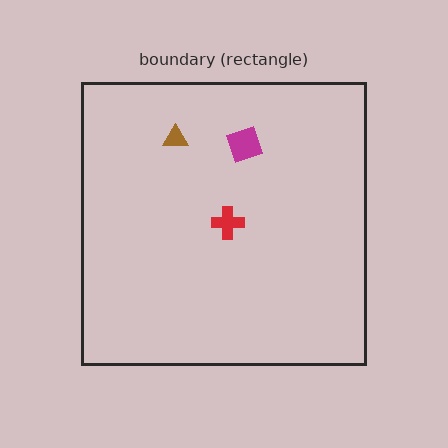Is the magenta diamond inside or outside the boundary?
Inside.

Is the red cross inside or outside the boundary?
Inside.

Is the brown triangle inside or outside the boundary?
Inside.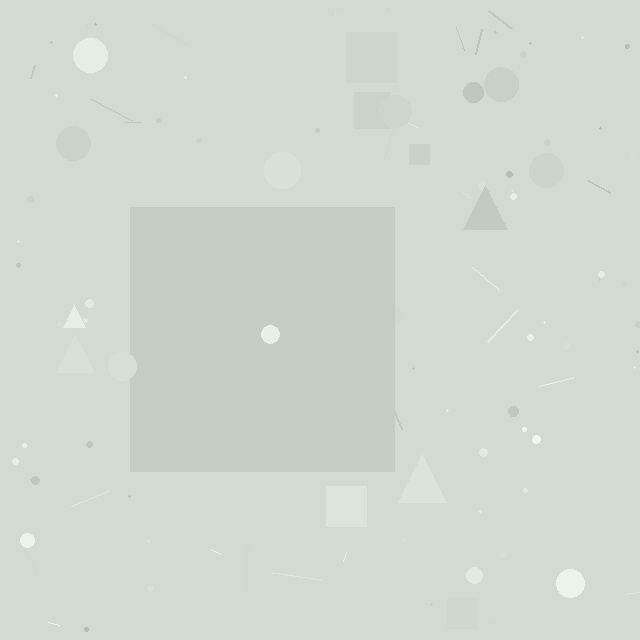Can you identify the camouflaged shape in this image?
The camouflaged shape is a square.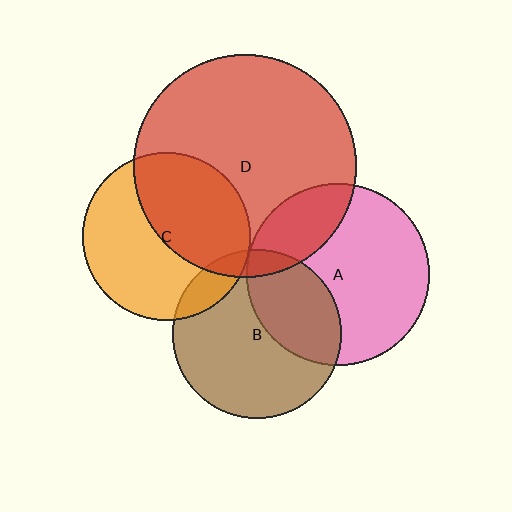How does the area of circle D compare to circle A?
Approximately 1.5 times.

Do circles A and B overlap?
Yes.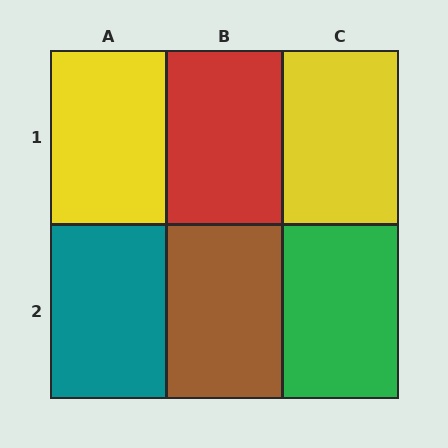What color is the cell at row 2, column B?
Brown.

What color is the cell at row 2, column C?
Green.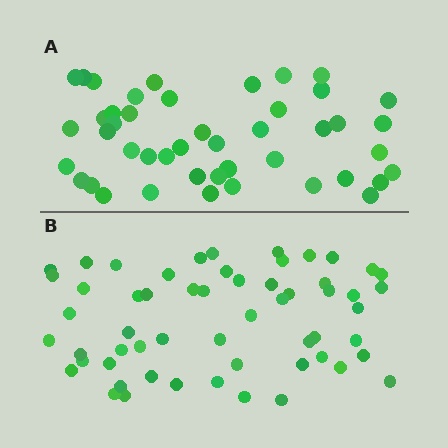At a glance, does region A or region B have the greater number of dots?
Region B (the bottom region) has more dots.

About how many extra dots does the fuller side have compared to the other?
Region B has roughly 12 or so more dots than region A.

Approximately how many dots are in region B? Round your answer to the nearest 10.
About 60 dots. (The exact count is 57, which rounds to 60.)